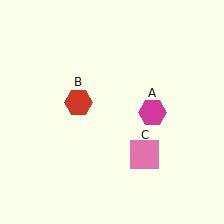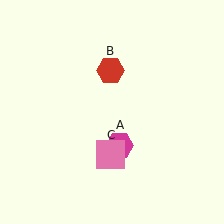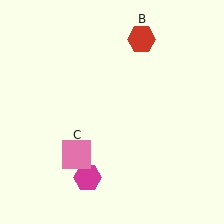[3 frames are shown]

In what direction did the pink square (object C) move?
The pink square (object C) moved left.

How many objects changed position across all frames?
3 objects changed position: magenta hexagon (object A), red hexagon (object B), pink square (object C).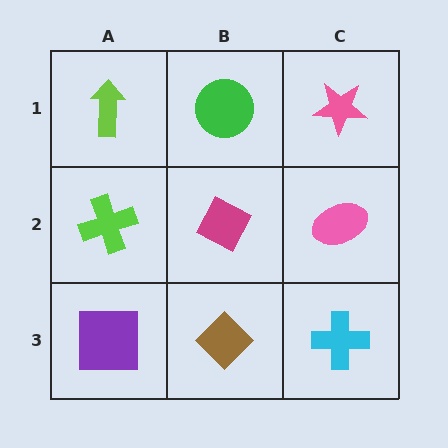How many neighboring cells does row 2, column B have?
4.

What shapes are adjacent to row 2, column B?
A green circle (row 1, column B), a brown diamond (row 3, column B), a lime cross (row 2, column A), a pink ellipse (row 2, column C).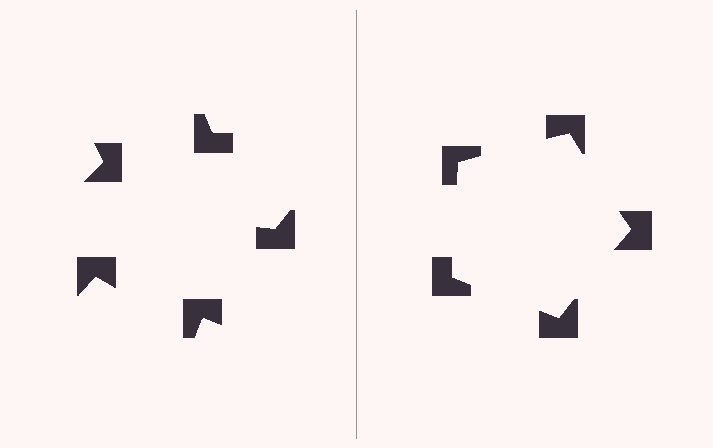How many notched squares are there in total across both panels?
10 — 5 on each side.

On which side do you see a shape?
An illusory pentagon appears on the right side. On the left side the wedge cuts are rotated, so no coherent shape forms.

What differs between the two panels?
The notched squares are positioned identically on both sides; only the wedge orientations differ. On the right they align to a pentagon; on the left they are misaligned.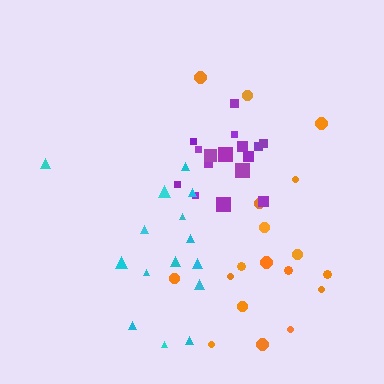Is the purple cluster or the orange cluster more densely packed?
Purple.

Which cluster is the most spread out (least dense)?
Cyan.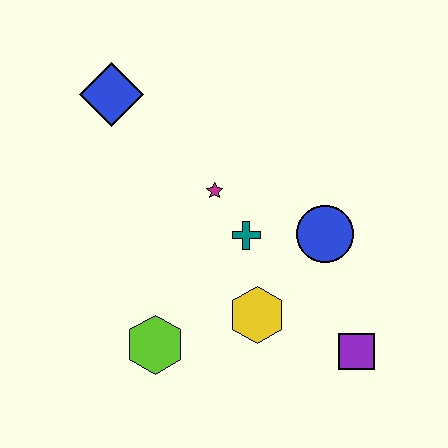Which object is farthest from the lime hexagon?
The blue diamond is farthest from the lime hexagon.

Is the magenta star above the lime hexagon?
Yes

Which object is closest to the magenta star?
The teal cross is closest to the magenta star.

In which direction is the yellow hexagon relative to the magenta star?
The yellow hexagon is below the magenta star.